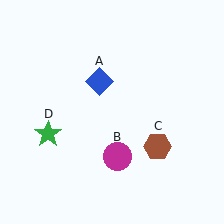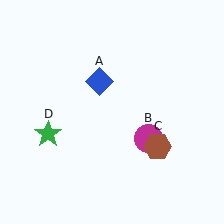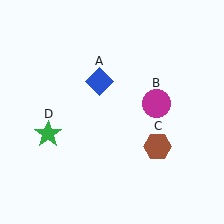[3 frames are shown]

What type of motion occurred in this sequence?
The magenta circle (object B) rotated counterclockwise around the center of the scene.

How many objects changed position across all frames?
1 object changed position: magenta circle (object B).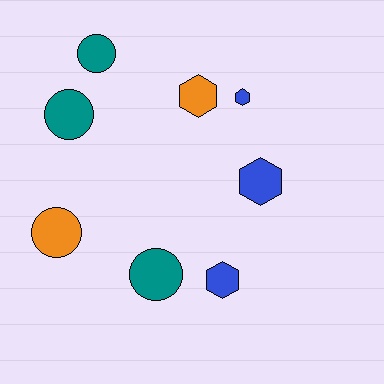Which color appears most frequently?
Teal, with 3 objects.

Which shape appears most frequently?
Hexagon, with 4 objects.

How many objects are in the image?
There are 8 objects.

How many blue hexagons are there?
There are 3 blue hexagons.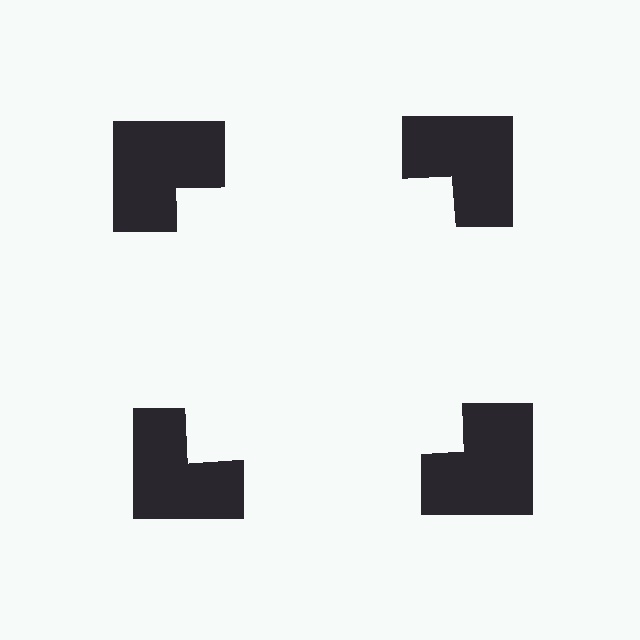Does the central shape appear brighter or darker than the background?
It typically appears slightly brighter than the background, even though no actual brightness change is drawn.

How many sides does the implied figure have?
4 sides.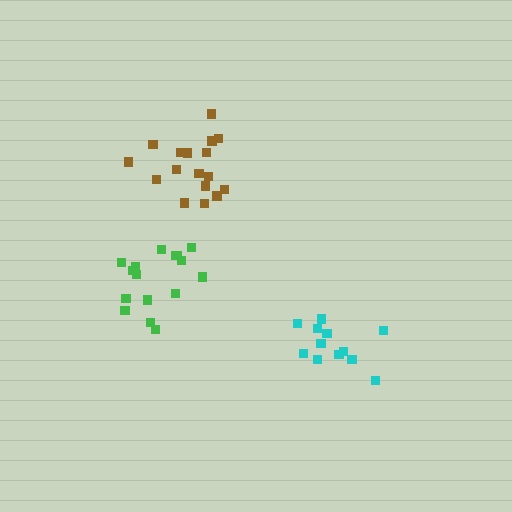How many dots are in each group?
Group 1: 12 dots, Group 2: 17 dots, Group 3: 16 dots (45 total).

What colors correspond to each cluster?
The clusters are colored: cyan, brown, green.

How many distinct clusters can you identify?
There are 3 distinct clusters.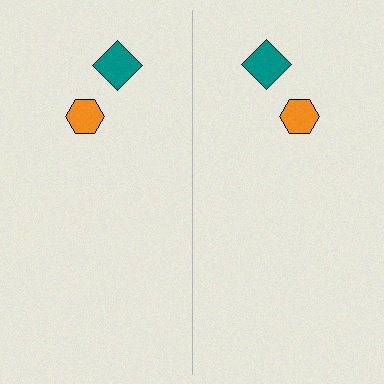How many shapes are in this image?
There are 4 shapes in this image.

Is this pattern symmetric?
Yes, this pattern has bilateral (reflection) symmetry.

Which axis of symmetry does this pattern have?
The pattern has a vertical axis of symmetry running through the center of the image.